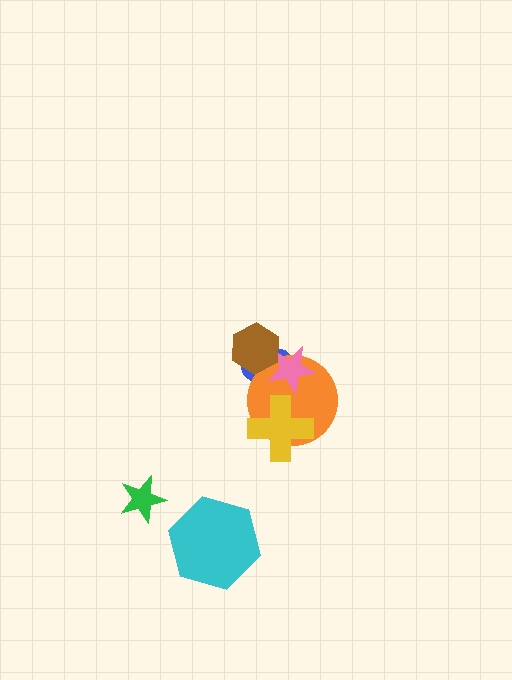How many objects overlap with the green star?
0 objects overlap with the green star.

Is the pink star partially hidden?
Yes, it is partially covered by another shape.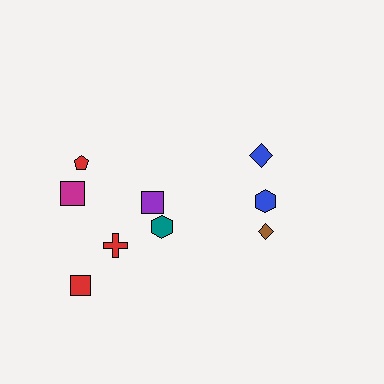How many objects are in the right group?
There are 3 objects.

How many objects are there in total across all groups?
There are 9 objects.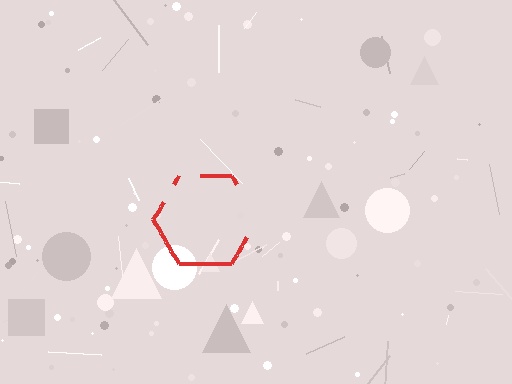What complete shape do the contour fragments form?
The contour fragments form a hexagon.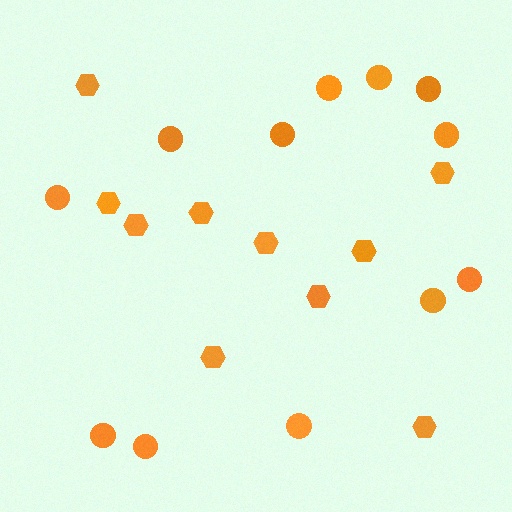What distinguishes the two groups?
There are 2 groups: one group of circles (12) and one group of hexagons (10).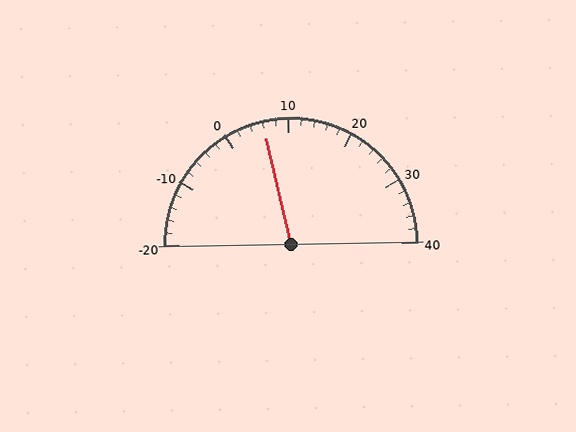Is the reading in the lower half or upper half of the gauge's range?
The reading is in the lower half of the range (-20 to 40).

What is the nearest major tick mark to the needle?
The nearest major tick mark is 10.